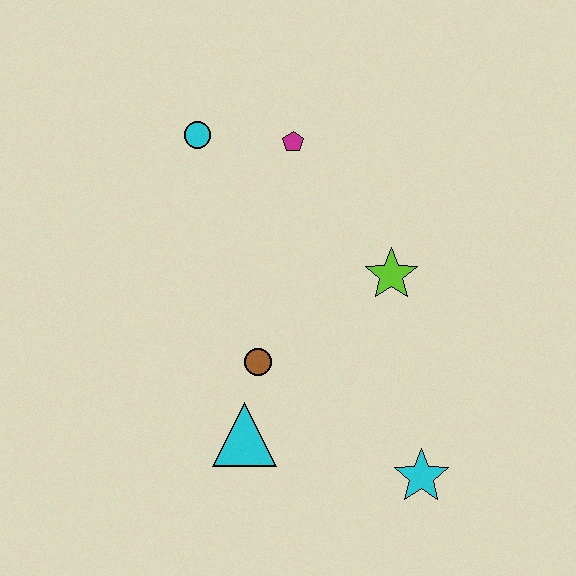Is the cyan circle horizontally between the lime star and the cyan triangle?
No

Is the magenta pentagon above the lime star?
Yes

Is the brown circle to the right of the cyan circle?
Yes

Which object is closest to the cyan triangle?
The brown circle is closest to the cyan triangle.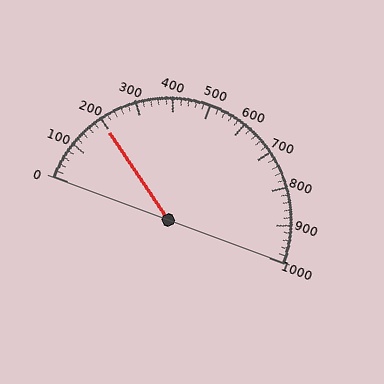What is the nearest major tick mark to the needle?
The nearest major tick mark is 200.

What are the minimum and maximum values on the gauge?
The gauge ranges from 0 to 1000.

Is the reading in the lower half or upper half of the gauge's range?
The reading is in the lower half of the range (0 to 1000).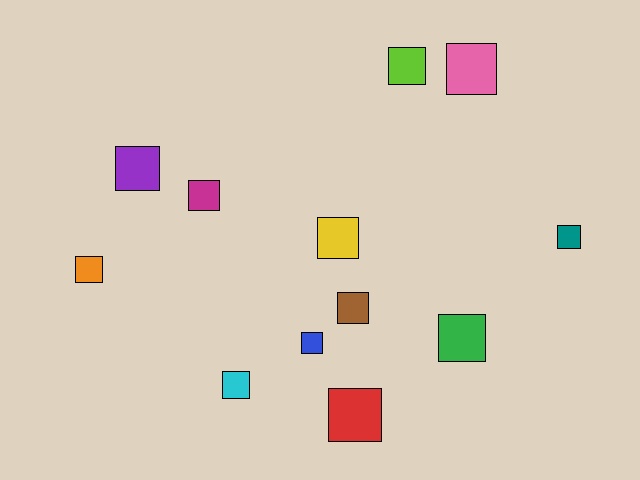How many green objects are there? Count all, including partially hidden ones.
There is 1 green object.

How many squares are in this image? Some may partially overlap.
There are 12 squares.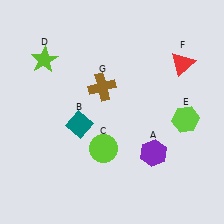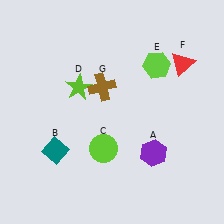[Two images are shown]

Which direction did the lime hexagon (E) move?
The lime hexagon (E) moved up.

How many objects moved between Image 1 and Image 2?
3 objects moved between the two images.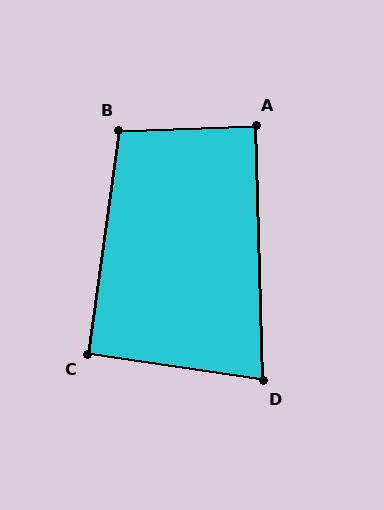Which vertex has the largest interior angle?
B, at approximately 100 degrees.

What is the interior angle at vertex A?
Approximately 90 degrees (approximately right).